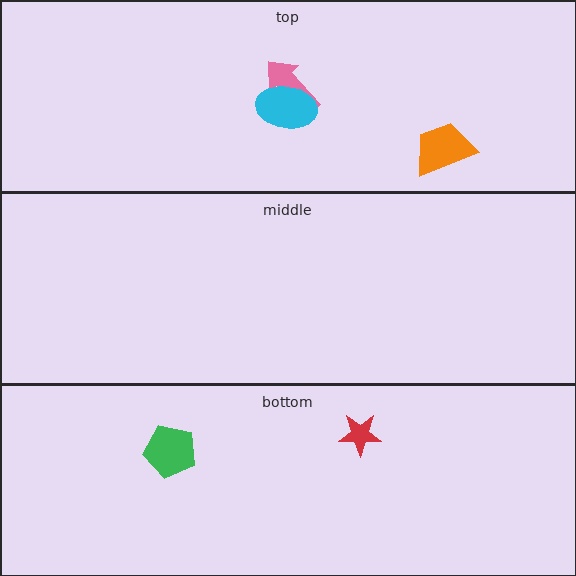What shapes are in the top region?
The pink arrow, the cyan ellipse, the orange trapezoid.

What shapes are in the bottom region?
The red star, the green pentagon.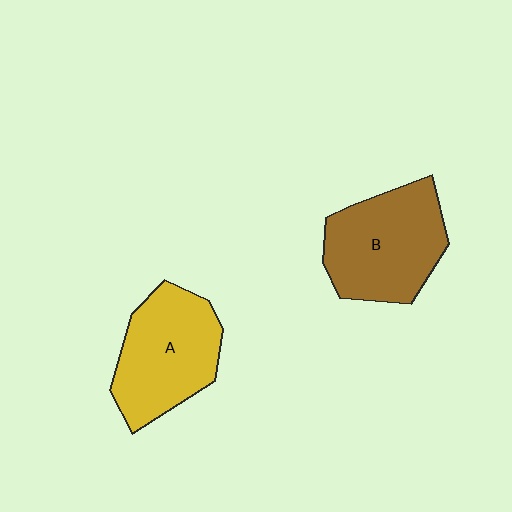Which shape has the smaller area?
Shape A (yellow).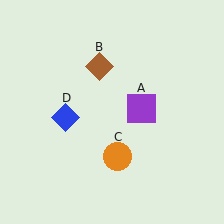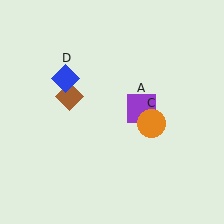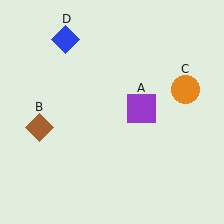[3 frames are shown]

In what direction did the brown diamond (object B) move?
The brown diamond (object B) moved down and to the left.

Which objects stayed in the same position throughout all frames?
Purple square (object A) remained stationary.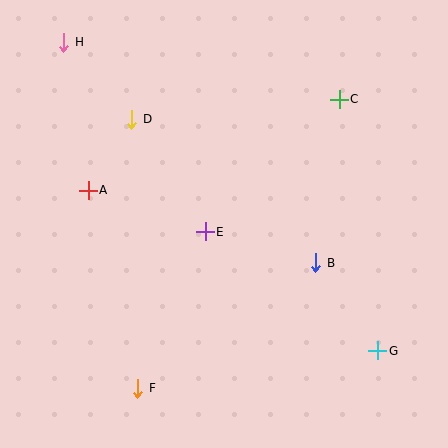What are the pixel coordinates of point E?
Point E is at (205, 232).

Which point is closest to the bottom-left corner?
Point F is closest to the bottom-left corner.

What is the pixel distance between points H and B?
The distance between H and B is 335 pixels.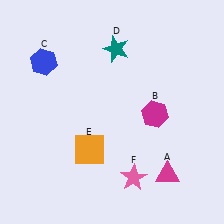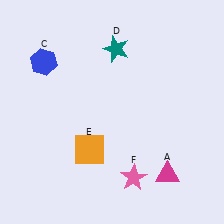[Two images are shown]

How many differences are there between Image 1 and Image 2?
There is 1 difference between the two images.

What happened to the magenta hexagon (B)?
The magenta hexagon (B) was removed in Image 2. It was in the bottom-right area of Image 1.